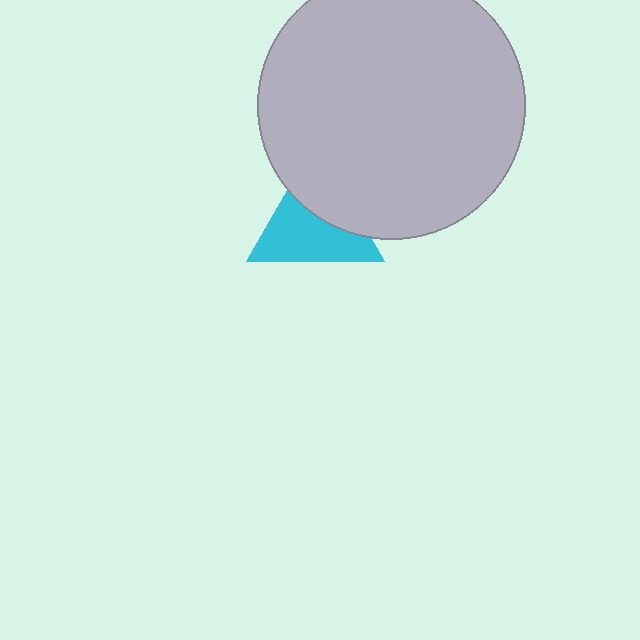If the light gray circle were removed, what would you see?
You would see the complete cyan triangle.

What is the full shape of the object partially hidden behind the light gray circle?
The partially hidden object is a cyan triangle.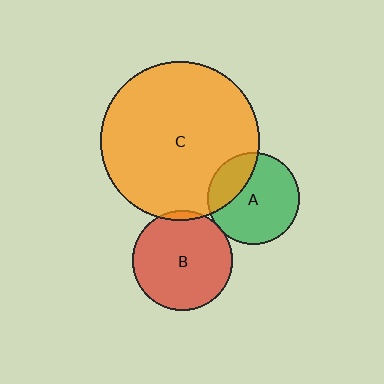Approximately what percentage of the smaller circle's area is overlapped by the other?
Approximately 5%.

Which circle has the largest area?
Circle C (orange).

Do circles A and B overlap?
Yes.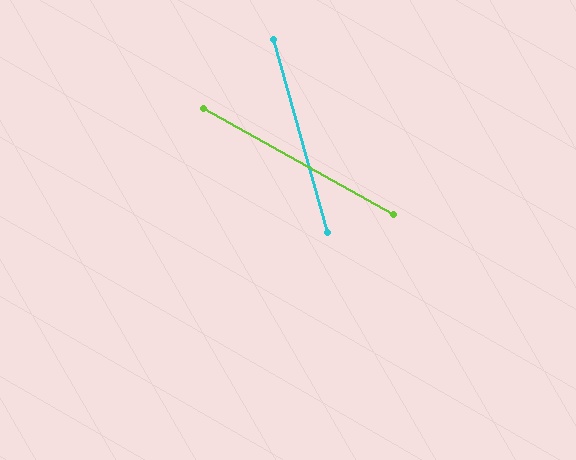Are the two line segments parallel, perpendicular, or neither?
Neither parallel nor perpendicular — they differ by about 45°.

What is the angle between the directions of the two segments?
Approximately 45 degrees.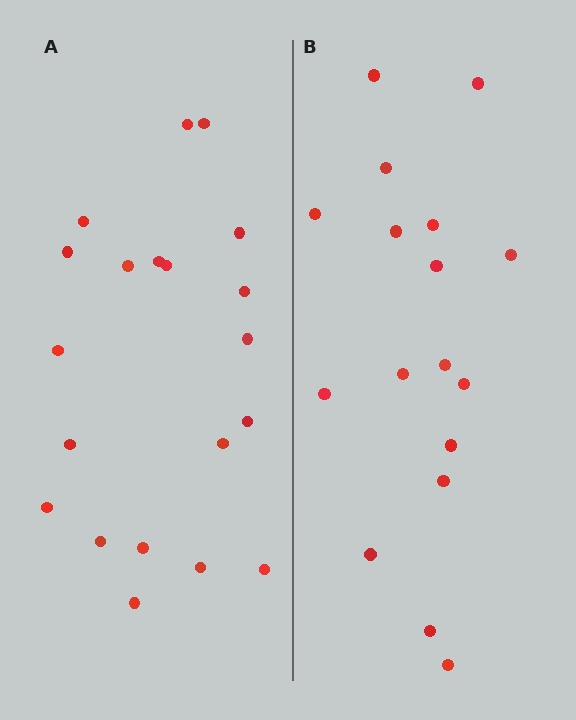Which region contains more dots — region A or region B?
Region A (the left region) has more dots.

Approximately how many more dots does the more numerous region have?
Region A has just a few more — roughly 2 or 3 more dots than region B.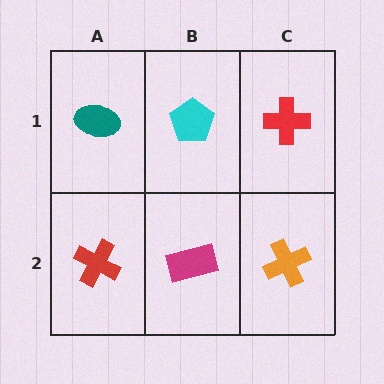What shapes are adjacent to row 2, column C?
A red cross (row 1, column C), a magenta rectangle (row 2, column B).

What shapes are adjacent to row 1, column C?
An orange cross (row 2, column C), a cyan pentagon (row 1, column B).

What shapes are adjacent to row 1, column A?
A red cross (row 2, column A), a cyan pentagon (row 1, column B).